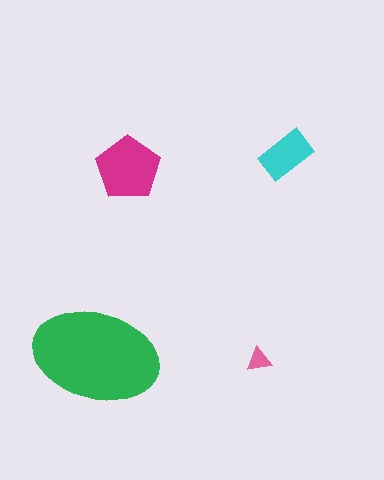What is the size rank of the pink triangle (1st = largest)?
4th.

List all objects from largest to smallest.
The green ellipse, the magenta pentagon, the cyan rectangle, the pink triangle.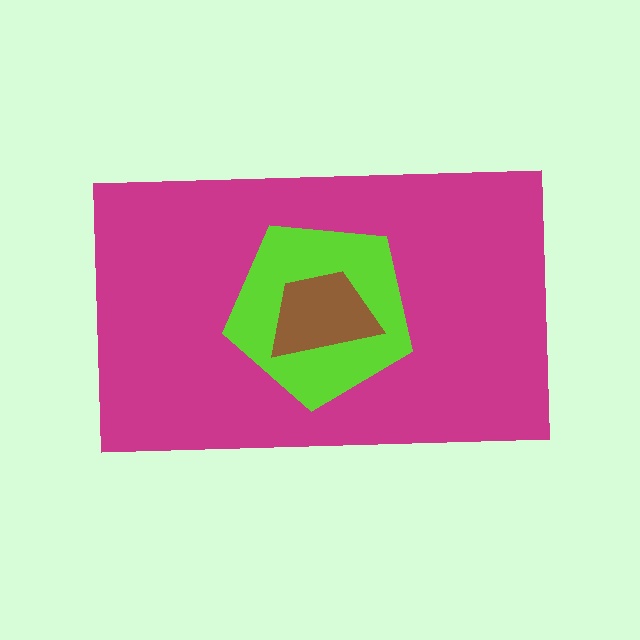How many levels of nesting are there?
3.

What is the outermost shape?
The magenta rectangle.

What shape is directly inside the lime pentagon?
The brown trapezoid.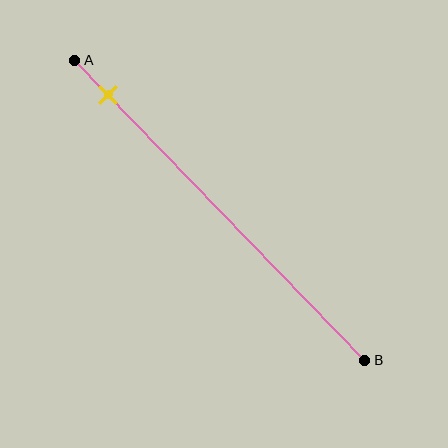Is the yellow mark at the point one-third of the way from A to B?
No, the mark is at about 10% from A, not at the 33% one-third point.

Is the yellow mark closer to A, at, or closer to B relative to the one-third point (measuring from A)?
The yellow mark is closer to point A than the one-third point of segment AB.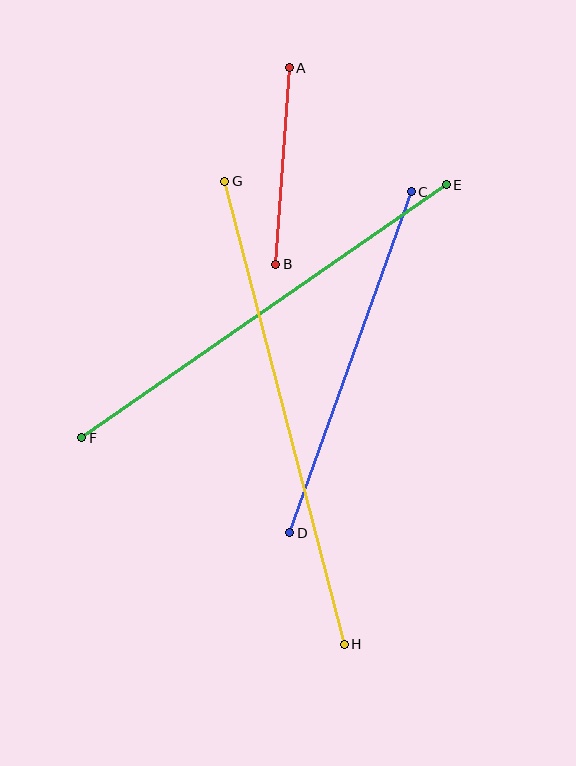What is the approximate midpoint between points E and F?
The midpoint is at approximately (264, 311) pixels.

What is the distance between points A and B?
The distance is approximately 197 pixels.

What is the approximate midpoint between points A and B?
The midpoint is at approximately (282, 166) pixels.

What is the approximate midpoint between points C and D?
The midpoint is at approximately (351, 362) pixels.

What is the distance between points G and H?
The distance is approximately 478 pixels.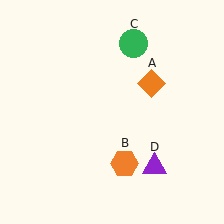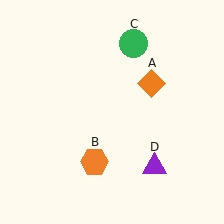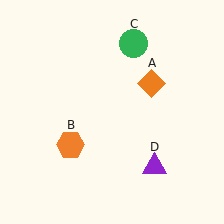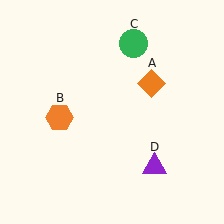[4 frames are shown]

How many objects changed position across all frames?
1 object changed position: orange hexagon (object B).